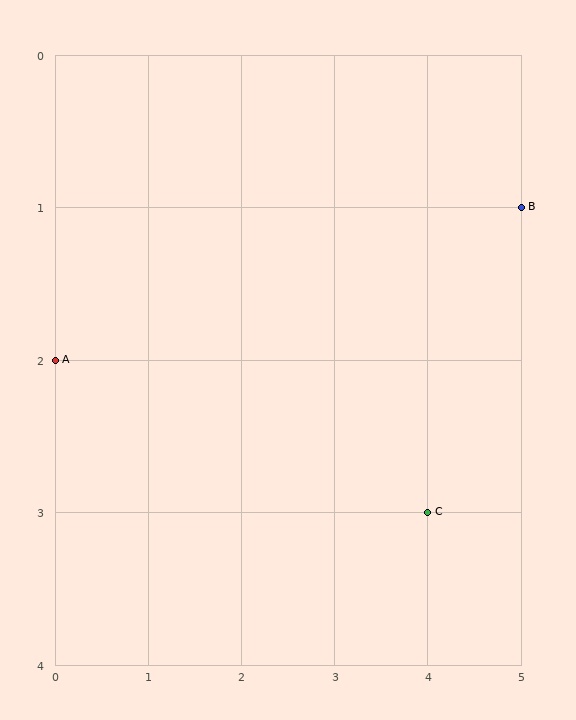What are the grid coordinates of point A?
Point A is at grid coordinates (0, 2).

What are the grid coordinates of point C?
Point C is at grid coordinates (4, 3).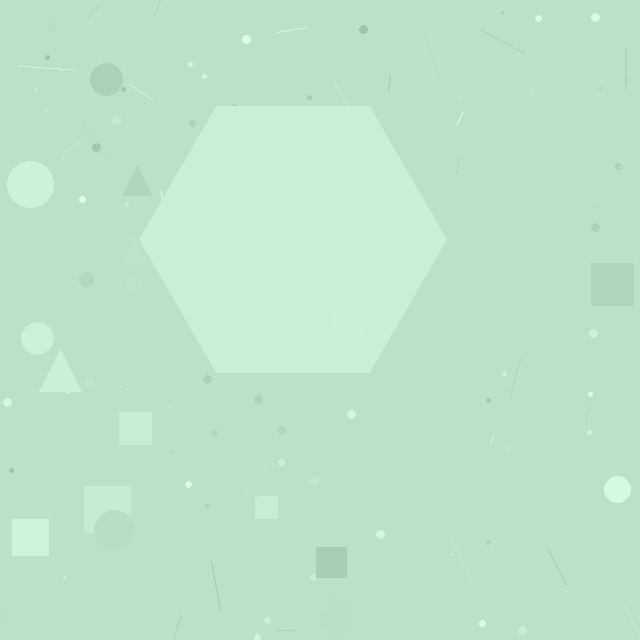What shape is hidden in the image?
A hexagon is hidden in the image.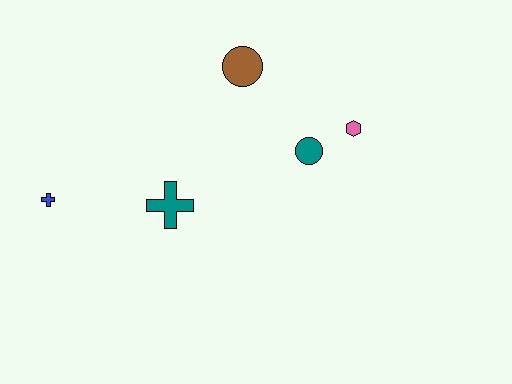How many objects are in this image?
There are 5 objects.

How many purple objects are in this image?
There are no purple objects.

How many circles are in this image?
There are 2 circles.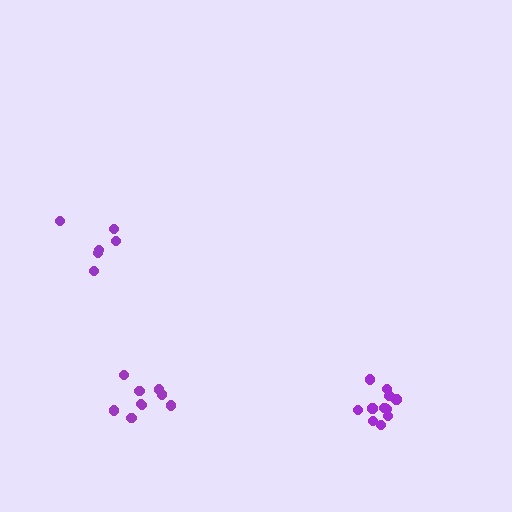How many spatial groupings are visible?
There are 3 spatial groupings.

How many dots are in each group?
Group 1: 6 dots, Group 2: 9 dots, Group 3: 11 dots (26 total).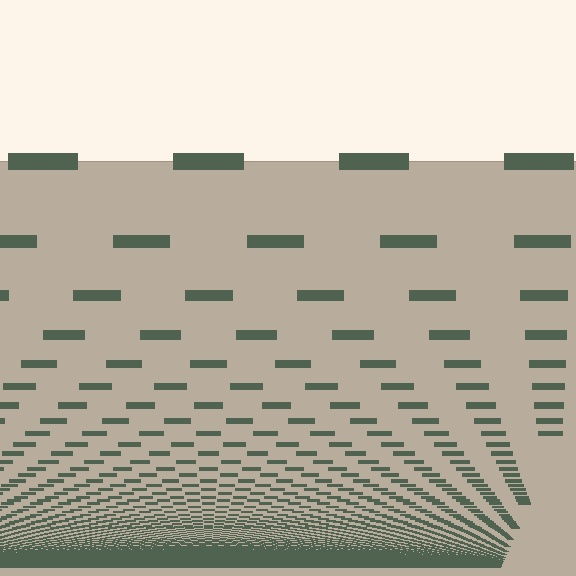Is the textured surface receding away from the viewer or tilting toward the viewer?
The surface appears to tilt toward the viewer. Texture elements get larger and sparser toward the top.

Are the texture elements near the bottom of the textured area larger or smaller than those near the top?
Smaller. The gradient is inverted — elements near the bottom are smaller and denser.